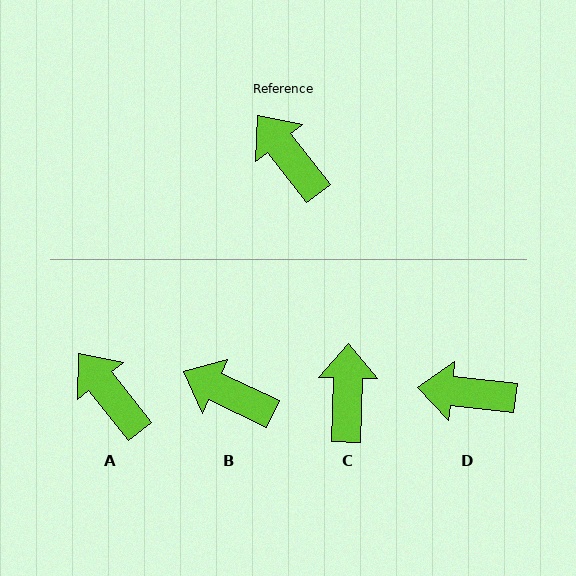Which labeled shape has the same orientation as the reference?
A.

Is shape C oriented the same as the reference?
No, it is off by about 40 degrees.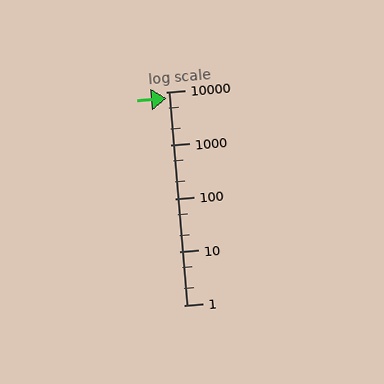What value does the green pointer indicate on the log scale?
The pointer indicates approximately 7400.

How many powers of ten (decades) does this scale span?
The scale spans 4 decades, from 1 to 10000.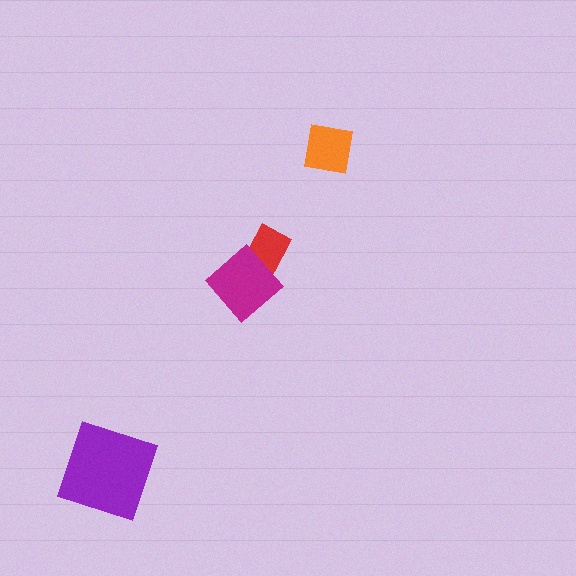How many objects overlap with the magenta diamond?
1 object overlaps with the magenta diamond.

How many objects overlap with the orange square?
0 objects overlap with the orange square.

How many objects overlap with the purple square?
0 objects overlap with the purple square.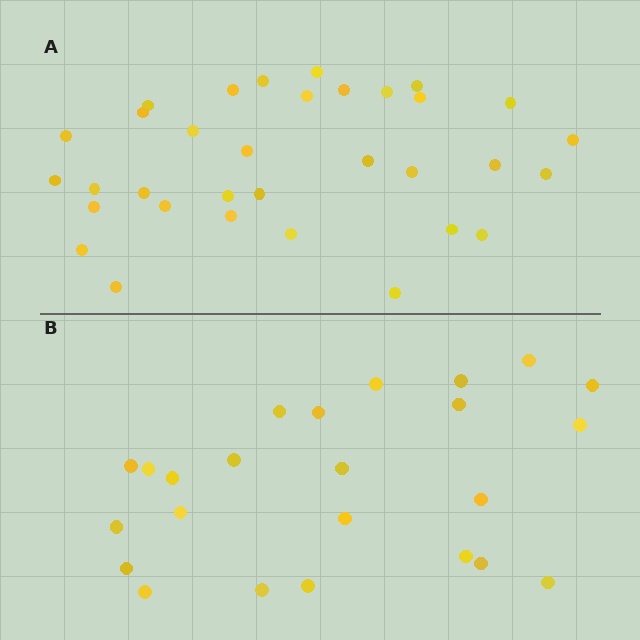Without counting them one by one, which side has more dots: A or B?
Region A (the top region) has more dots.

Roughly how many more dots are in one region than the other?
Region A has roughly 8 or so more dots than region B.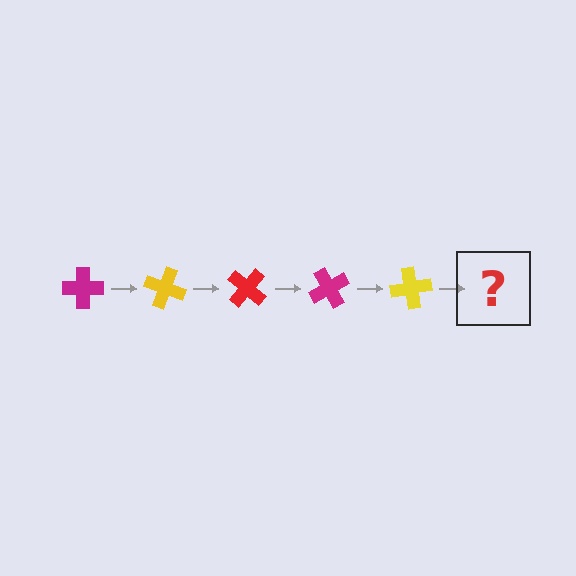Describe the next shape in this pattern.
It should be a red cross, rotated 100 degrees from the start.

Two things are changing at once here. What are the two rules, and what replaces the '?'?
The two rules are that it rotates 20 degrees each step and the color cycles through magenta, yellow, and red. The '?' should be a red cross, rotated 100 degrees from the start.